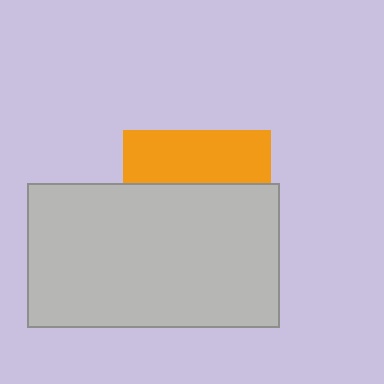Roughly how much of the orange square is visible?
A small part of it is visible (roughly 36%).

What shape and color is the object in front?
The object in front is a light gray rectangle.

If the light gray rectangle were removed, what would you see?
You would see the complete orange square.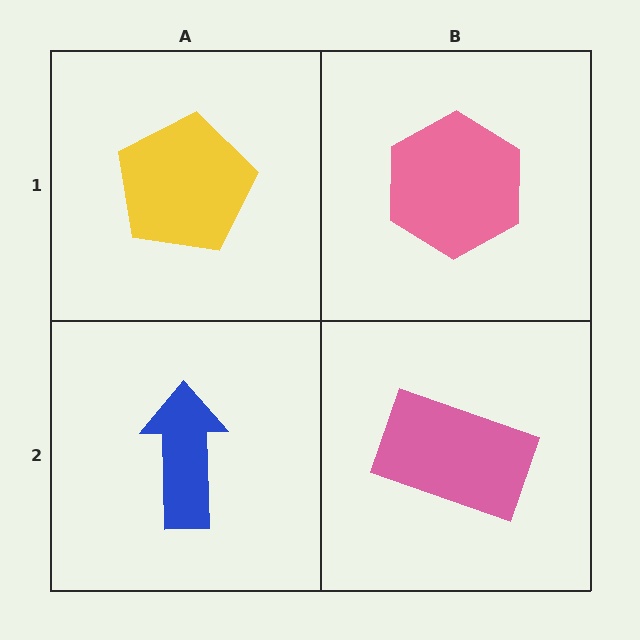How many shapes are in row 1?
2 shapes.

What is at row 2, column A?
A blue arrow.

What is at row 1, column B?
A pink hexagon.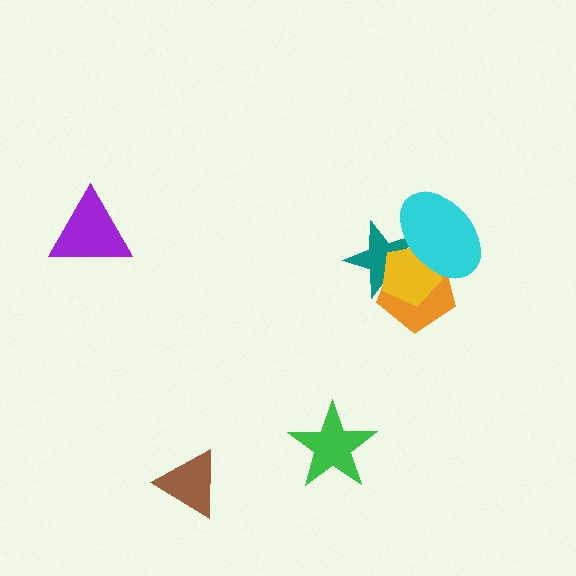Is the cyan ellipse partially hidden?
No, no other shape covers it.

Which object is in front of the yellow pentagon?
The cyan ellipse is in front of the yellow pentagon.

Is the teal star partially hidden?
Yes, it is partially covered by another shape.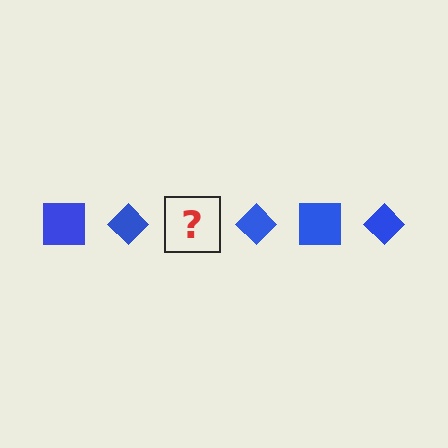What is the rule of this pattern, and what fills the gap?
The rule is that the pattern cycles through square, diamond shapes in blue. The gap should be filled with a blue square.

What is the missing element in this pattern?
The missing element is a blue square.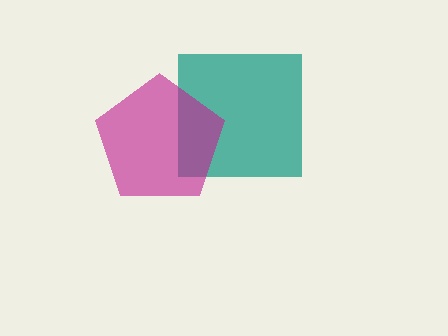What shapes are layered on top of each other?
The layered shapes are: a teal square, a magenta pentagon.